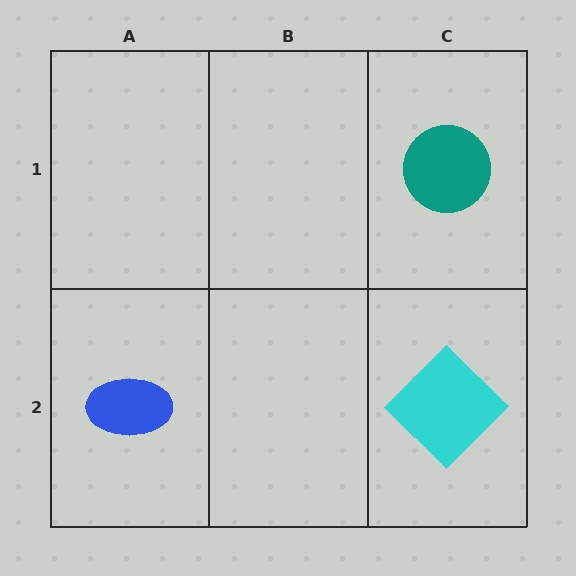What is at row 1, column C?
A teal circle.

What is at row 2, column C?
A cyan diamond.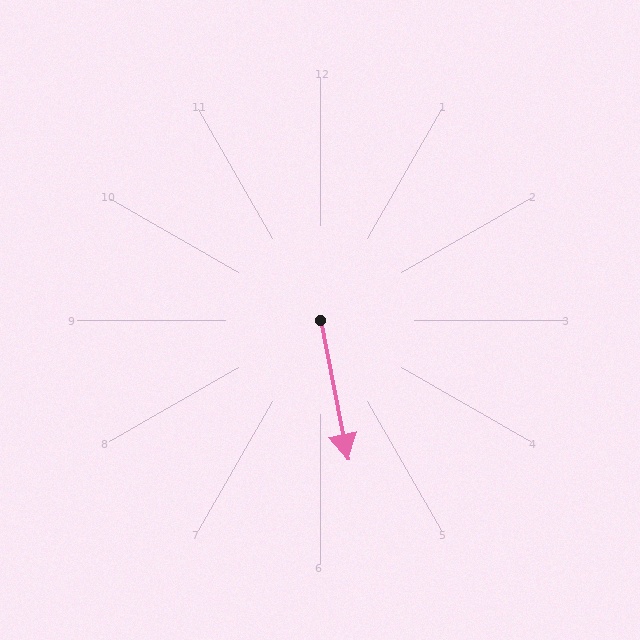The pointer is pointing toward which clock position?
Roughly 6 o'clock.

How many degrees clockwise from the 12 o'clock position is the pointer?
Approximately 169 degrees.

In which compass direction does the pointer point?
South.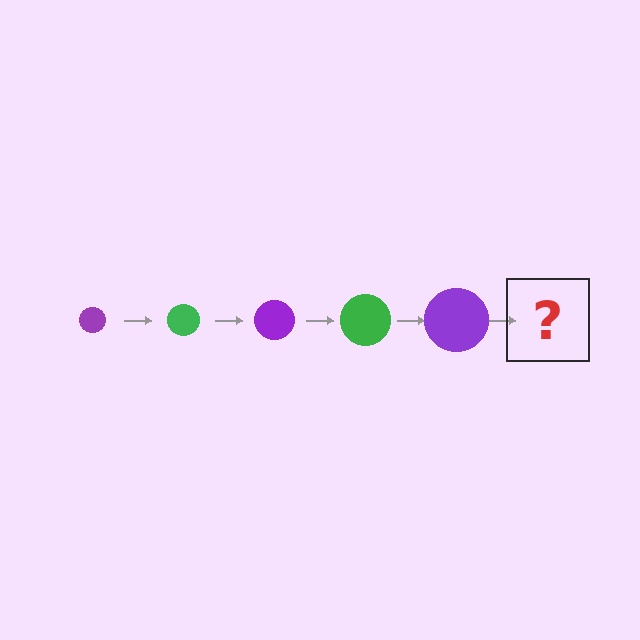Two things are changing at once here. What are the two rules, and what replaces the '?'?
The two rules are that the circle grows larger each step and the color cycles through purple and green. The '?' should be a green circle, larger than the previous one.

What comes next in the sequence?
The next element should be a green circle, larger than the previous one.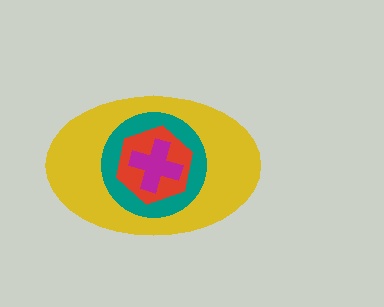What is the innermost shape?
The magenta cross.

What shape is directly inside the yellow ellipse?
The teal circle.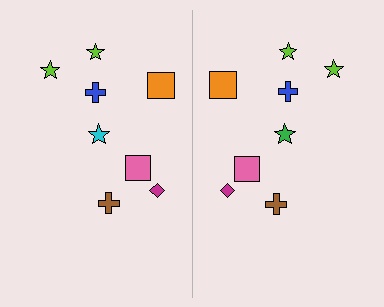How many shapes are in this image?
There are 16 shapes in this image.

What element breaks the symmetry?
The green star on the right side breaks the symmetry — its mirror counterpart is cyan.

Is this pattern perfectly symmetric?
No, the pattern is not perfectly symmetric. The green star on the right side breaks the symmetry — its mirror counterpart is cyan.